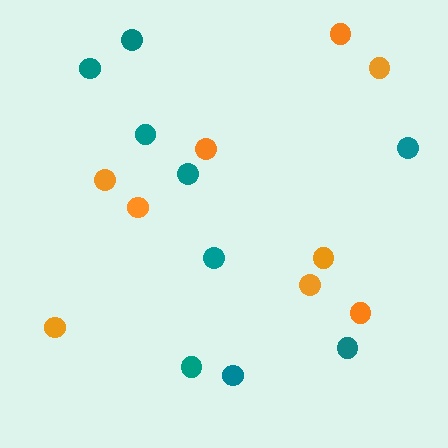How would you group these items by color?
There are 2 groups: one group of teal circles (9) and one group of orange circles (9).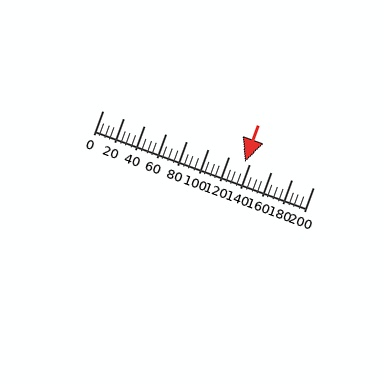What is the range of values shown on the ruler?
The ruler shows values from 0 to 200.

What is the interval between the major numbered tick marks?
The major tick marks are spaced 20 units apart.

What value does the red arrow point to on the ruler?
The red arrow points to approximately 135.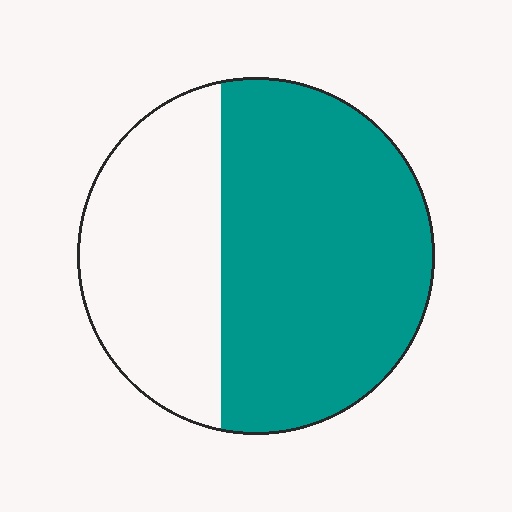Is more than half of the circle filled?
Yes.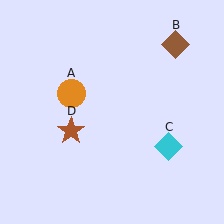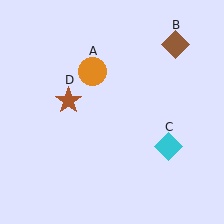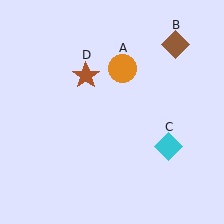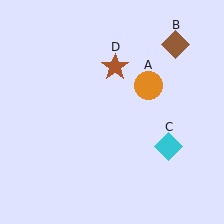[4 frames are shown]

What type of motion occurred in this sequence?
The orange circle (object A), brown star (object D) rotated clockwise around the center of the scene.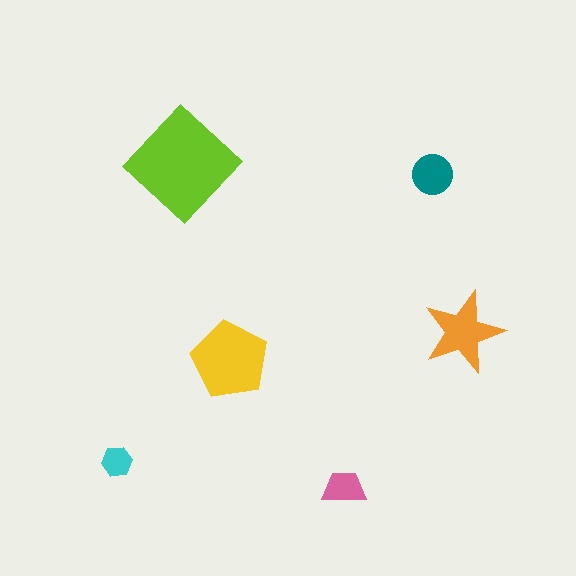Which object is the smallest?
The cyan hexagon.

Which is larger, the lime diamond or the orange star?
The lime diamond.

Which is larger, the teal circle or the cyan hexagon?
The teal circle.